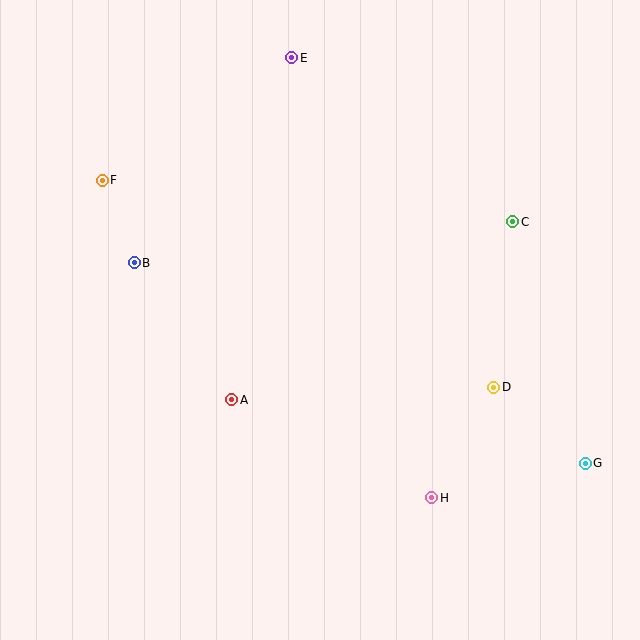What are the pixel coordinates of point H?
Point H is at (432, 498).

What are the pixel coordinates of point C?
Point C is at (513, 222).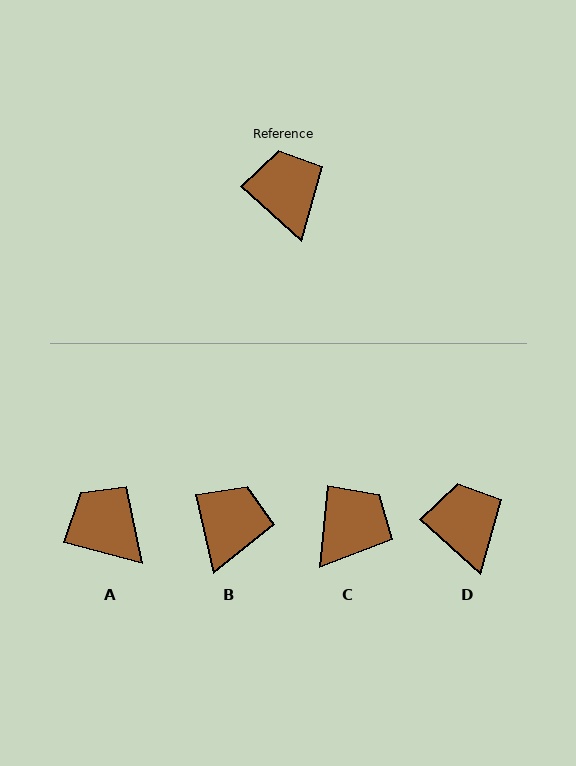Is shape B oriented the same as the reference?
No, it is off by about 35 degrees.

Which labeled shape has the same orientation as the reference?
D.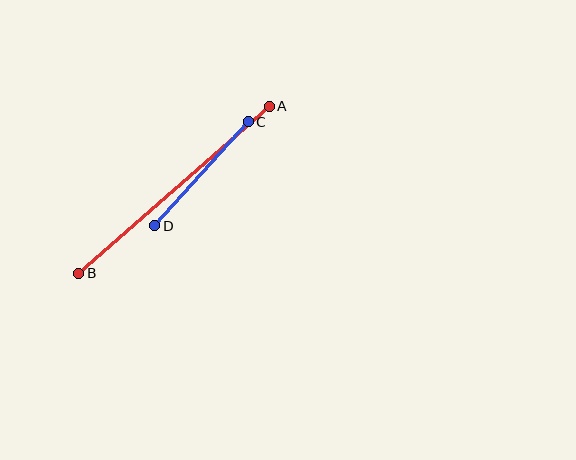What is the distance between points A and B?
The distance is approximately 254 pixels.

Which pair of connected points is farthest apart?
Points A and B are farthest apart.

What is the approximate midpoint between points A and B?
The midpoint is at approximately (174, 190) pixels.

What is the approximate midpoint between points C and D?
The midpoint is at approximately (201, 174) pixels.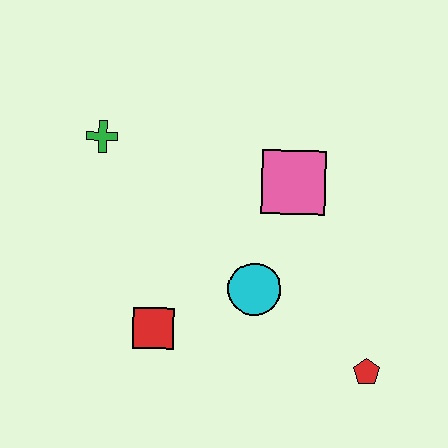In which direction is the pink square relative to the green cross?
The pink square is to the right of the green cross.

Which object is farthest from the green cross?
The red pentagon is farthest from the green cross.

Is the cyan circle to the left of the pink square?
Yes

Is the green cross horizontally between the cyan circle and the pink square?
No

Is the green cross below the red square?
No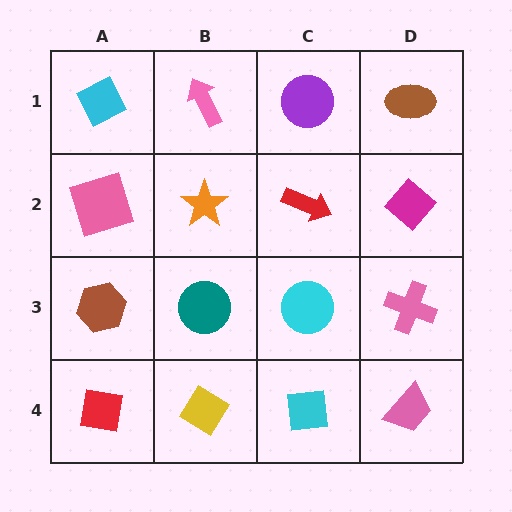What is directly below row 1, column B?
An orange star.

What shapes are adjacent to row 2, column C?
A purple circle (row 1, column C), a cyan circle (row 3, column C), an orange star (row 2, column B), a magenta diamond (row 2, column D).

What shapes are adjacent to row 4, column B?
A teal circle (row 3, column B), a red square (row 4, column A), a cyan square (row 4, column C).